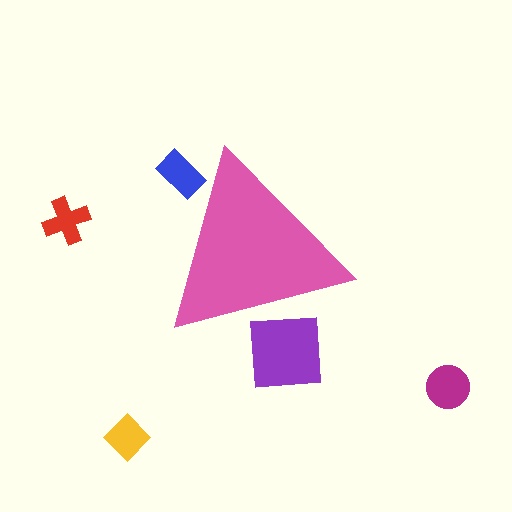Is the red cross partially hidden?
No, the red cross is fully visible.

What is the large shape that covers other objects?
A pink triangle.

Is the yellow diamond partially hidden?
No, the yellow diamond is fully visible.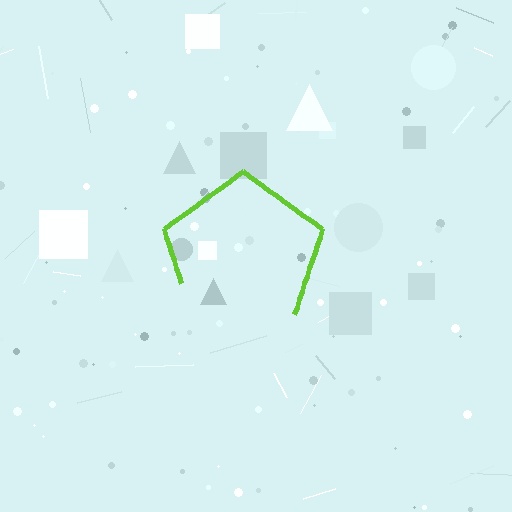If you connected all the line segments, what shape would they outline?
They would outline a pentagon.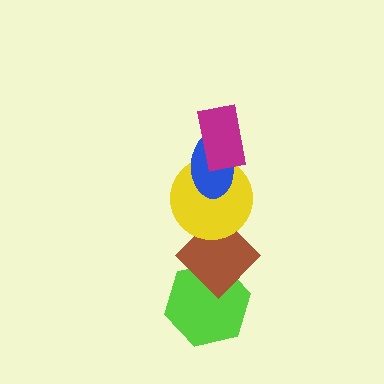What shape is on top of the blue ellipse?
The magenta rectangle is on top of the blue ellipse.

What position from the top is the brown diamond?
The brown diamond is 4th from the top.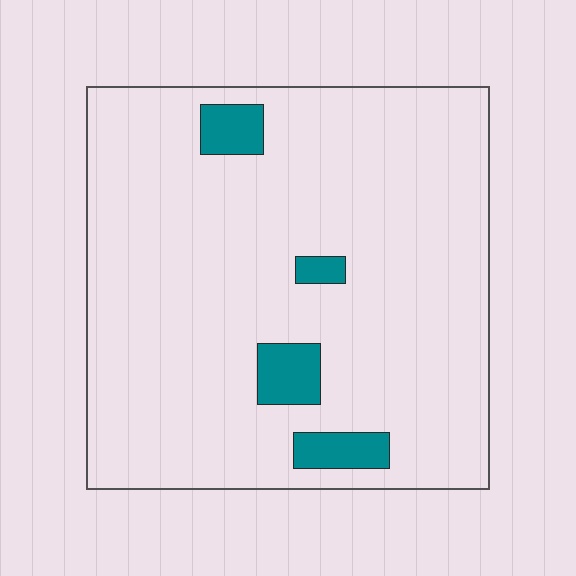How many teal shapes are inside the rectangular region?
4.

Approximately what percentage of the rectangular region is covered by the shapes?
Approximately 10%.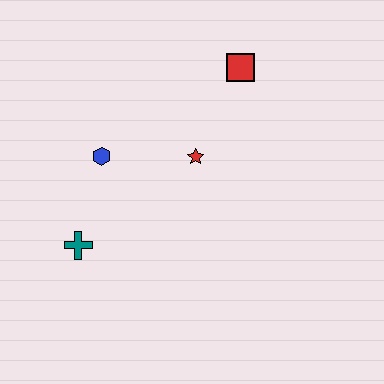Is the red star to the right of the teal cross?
Yes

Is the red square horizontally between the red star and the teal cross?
No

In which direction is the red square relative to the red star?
The red square is above the red star.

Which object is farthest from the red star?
The teal cross is farthest from the red star.